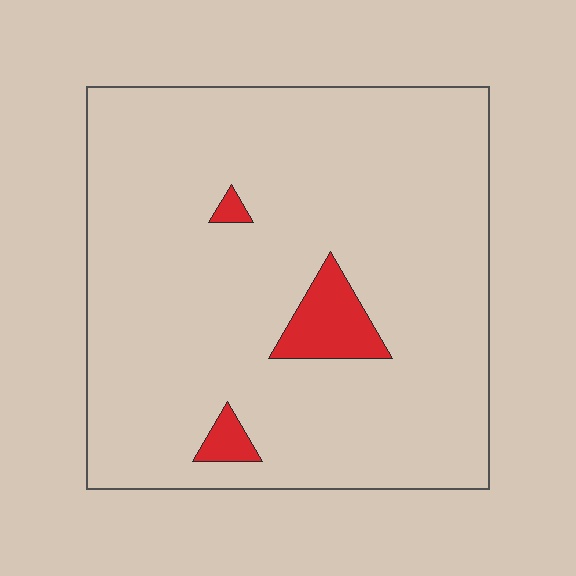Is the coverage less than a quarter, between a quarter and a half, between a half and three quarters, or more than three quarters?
Less than a quarter.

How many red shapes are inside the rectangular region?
3.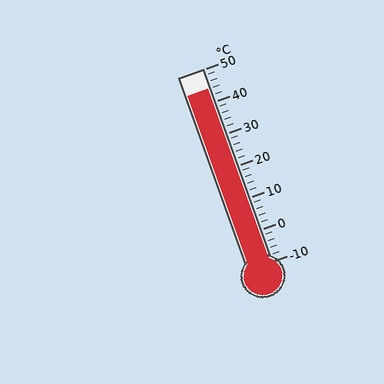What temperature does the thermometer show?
The thermometer shows approximately 44°C.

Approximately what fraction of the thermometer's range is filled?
The thermometer is filled to approximately 90% of its range.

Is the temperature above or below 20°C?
The temperature is above 20°C.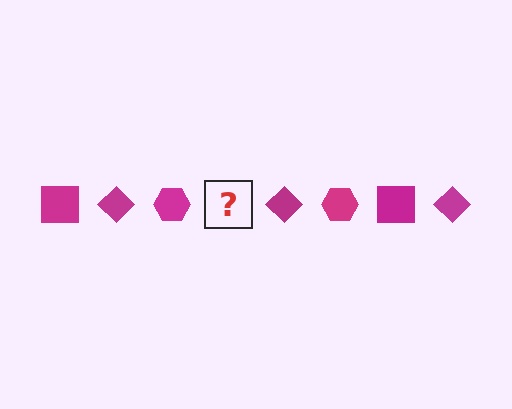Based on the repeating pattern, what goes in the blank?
The blank should be a magenta square.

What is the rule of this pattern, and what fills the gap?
The rule is that the pattern cycles through square, diamond, hexagon shapes in magenta. The gap should be filled with a magenta square.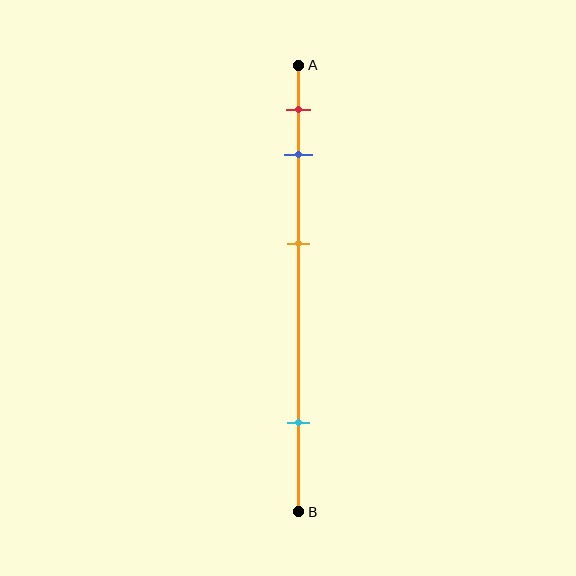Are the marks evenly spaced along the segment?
No, the marks are not evenly spaced.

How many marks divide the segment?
There are 4 marks dividing the segment.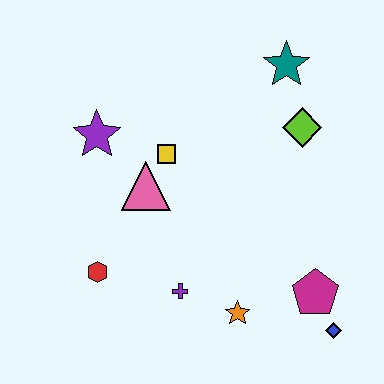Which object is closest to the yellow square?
The pink triangle is closest to the yellow square.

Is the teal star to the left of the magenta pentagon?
Yes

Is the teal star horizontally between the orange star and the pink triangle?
No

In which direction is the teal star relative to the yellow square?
The teal star is to the right of the yellow square.